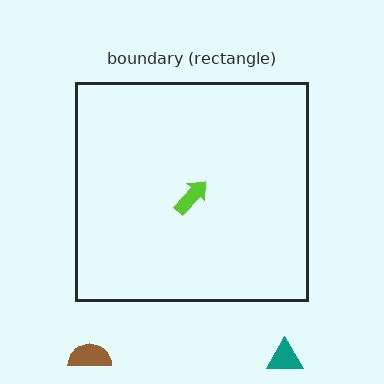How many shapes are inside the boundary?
1 inside, 2 outside.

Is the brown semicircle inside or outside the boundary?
Outside.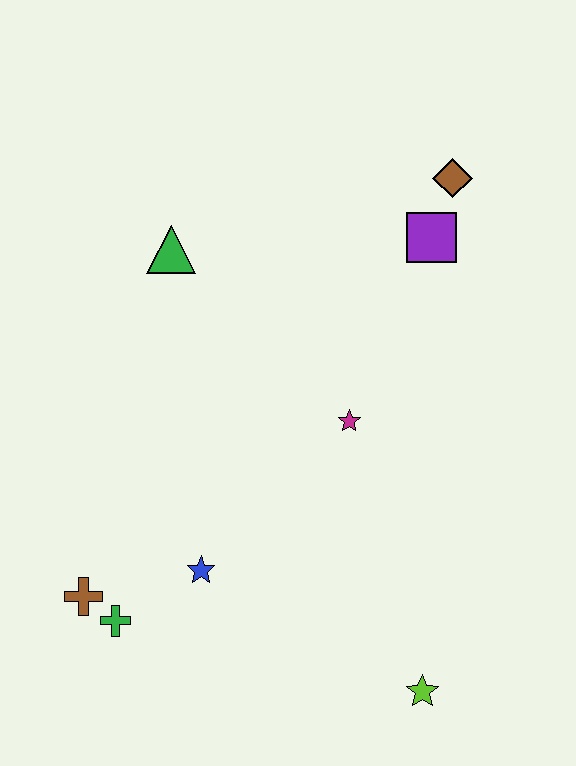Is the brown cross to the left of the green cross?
Yes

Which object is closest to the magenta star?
The purple square is closest to the magenta star.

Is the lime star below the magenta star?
Yes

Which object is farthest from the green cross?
The brown diamond is farthest from the green cross.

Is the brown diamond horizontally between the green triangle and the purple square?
No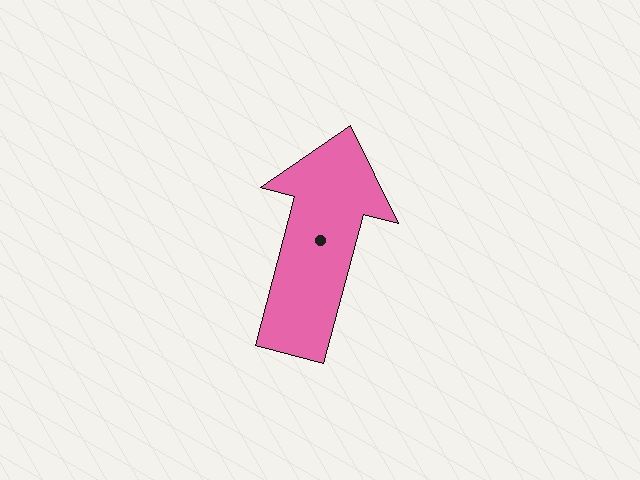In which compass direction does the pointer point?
North.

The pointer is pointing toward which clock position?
Roughly 12 o'clock.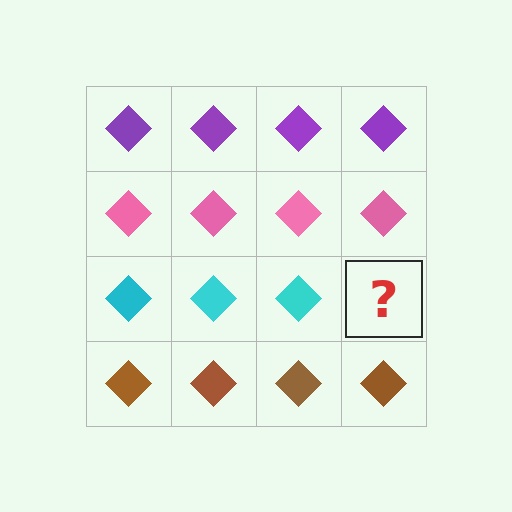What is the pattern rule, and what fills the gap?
The rule is that each row has a consistent color. The gap should be filled with a cyan diamond.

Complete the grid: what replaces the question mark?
The question mark should be replaced with a cyan diamond.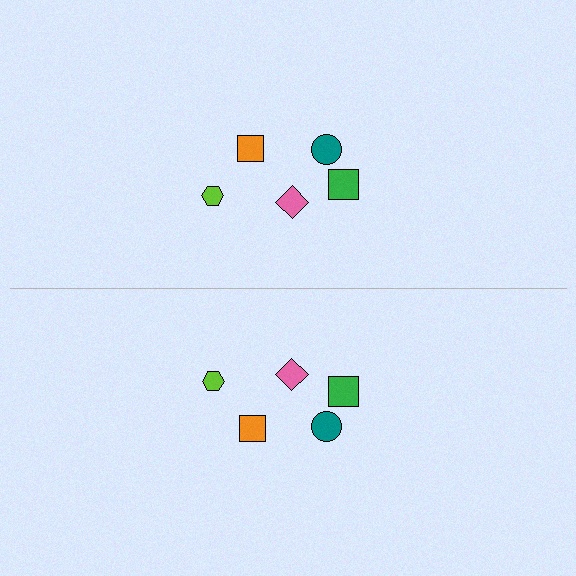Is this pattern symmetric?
Yes, this pattern has bilateral (reflection) symmetry.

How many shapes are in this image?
There are 10 shapes in this image.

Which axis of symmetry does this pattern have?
The pattern has a horizontal axis of symmetry running through the center of the image.